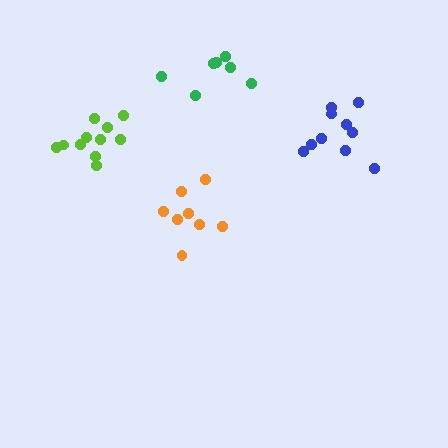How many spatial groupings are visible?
There are 4 spatial groupings.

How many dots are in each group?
Group 1: 11 dots, Group 2: 10 dots, Group 3: 8 dots, Group 4: 7 dots (36 total).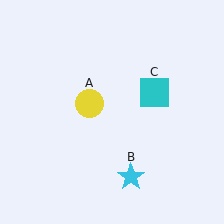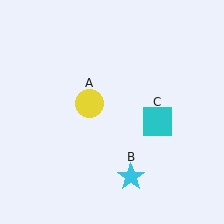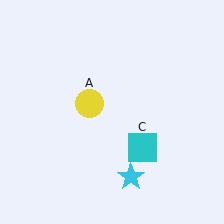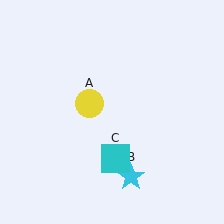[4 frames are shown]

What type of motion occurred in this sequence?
The cyan square (object C) rotated clockwise around the center of the scene.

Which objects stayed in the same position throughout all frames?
Yellow circle (object A) and cyan star (object B) remained stationary.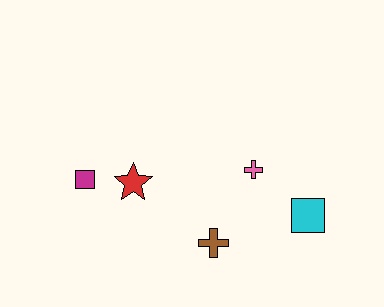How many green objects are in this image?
There are no green objects.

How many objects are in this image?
There are 5 objects.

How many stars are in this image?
There is 1 star.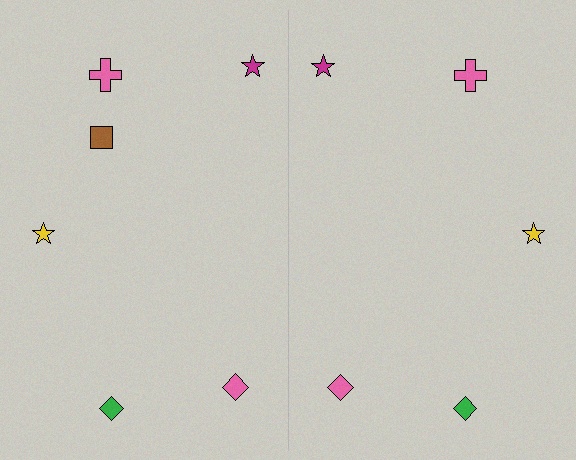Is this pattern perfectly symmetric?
No, the pattern is not perfectly symmetric. A brown square is missing from the right side.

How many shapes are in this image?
There are 11 shapes in this image.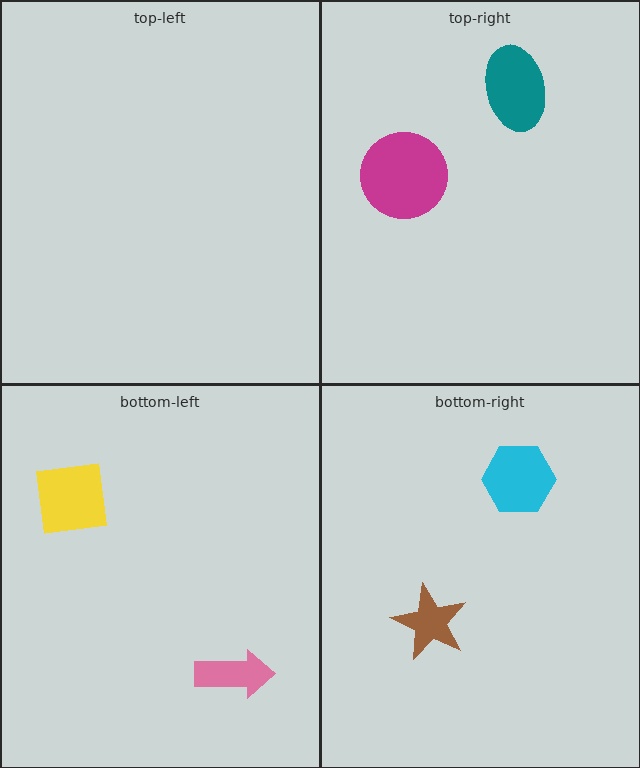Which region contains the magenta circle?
The top-right region.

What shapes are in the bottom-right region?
The brown star, the cyan hexagon.